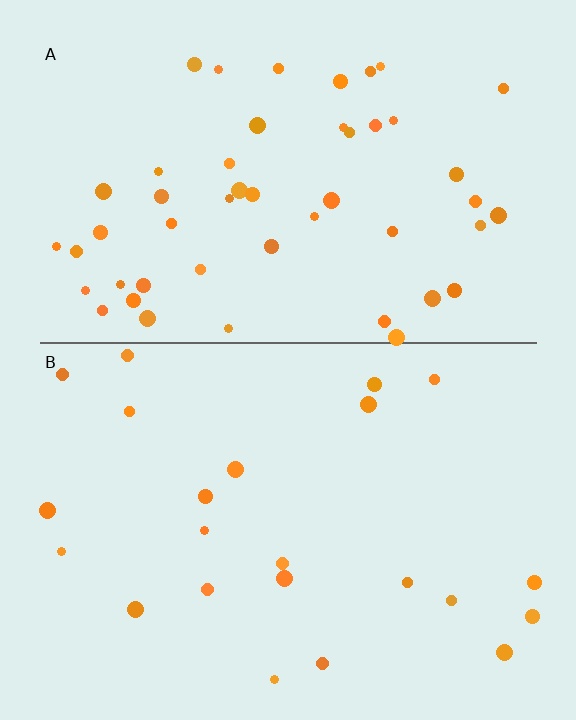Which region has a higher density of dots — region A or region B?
A (the top).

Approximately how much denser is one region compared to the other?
Approximately 2.2× — region A over region B.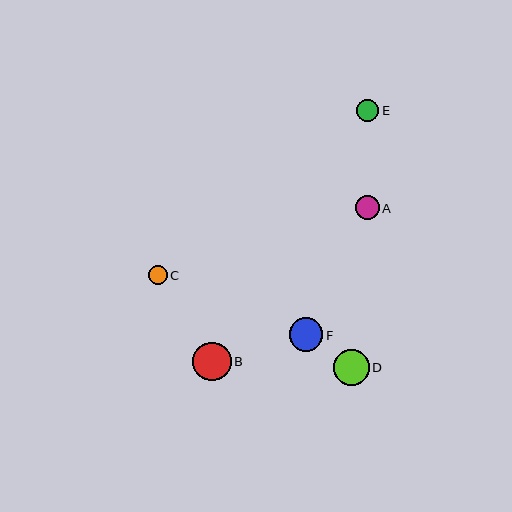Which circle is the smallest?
Circle C is the smallest with a size of approximately 19 pixels.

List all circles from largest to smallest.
From largest to smallest: B, D, F, A, E, C.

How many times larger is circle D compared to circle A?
Circle D is approximately 1.5 times the size of circle A.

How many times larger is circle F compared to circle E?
Circle F is approximately 1.5 times the size of circle E.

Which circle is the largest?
Circle B is the largest with a size of approximately 38 pixels.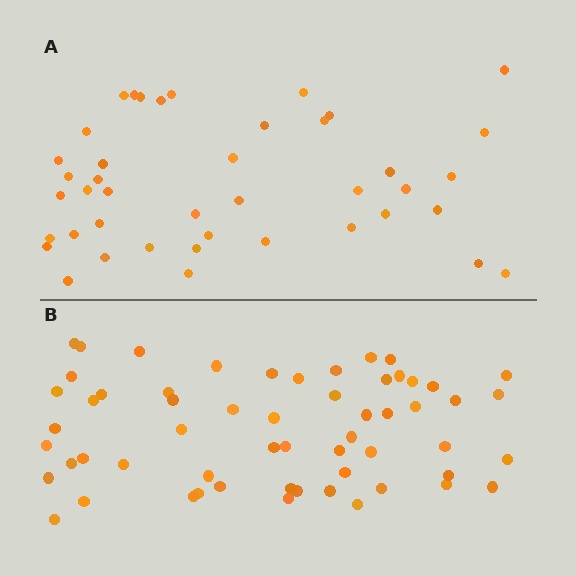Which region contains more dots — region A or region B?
Region B (the bottom region) has more dots.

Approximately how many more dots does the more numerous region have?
Region B has approximately 15 more dots than region A.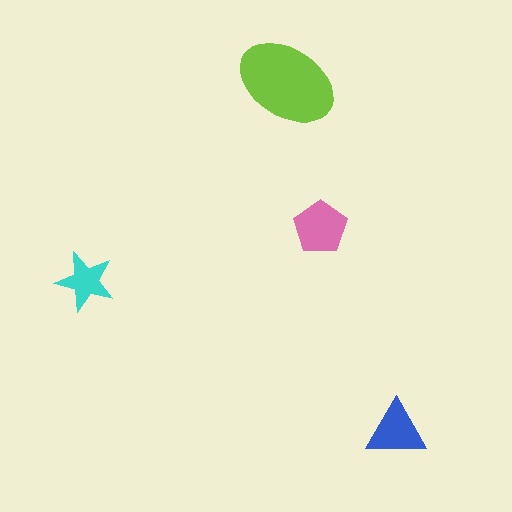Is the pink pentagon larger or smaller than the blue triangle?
Larger.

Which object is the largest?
The lime ellipse.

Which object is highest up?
The lime ellipse is topmost.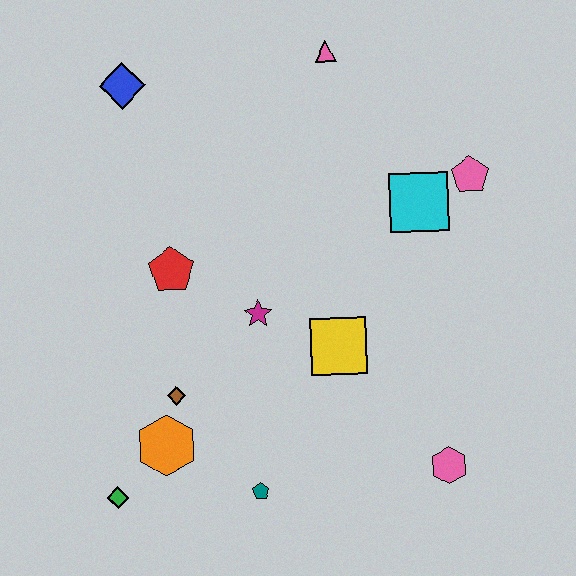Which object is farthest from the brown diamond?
The pink triangle is farthest from the brown diamond.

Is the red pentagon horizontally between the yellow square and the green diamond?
Yes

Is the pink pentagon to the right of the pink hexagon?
Yes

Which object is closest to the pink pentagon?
The cyan square is closest to the pink pentagon.